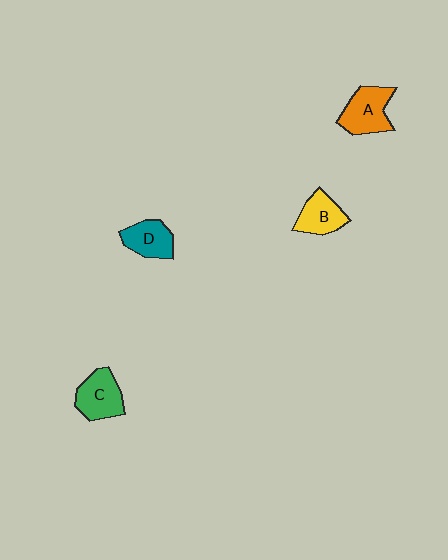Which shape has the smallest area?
Shape B (yellow).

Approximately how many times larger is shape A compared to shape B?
Approximately 1.3 times.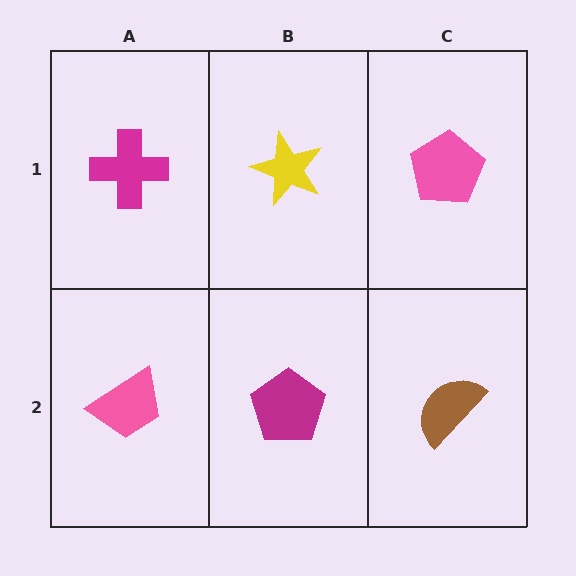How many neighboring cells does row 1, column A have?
2.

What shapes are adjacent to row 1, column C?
A brown semicircle (row 2, column C), a yellow star (row 1, column B).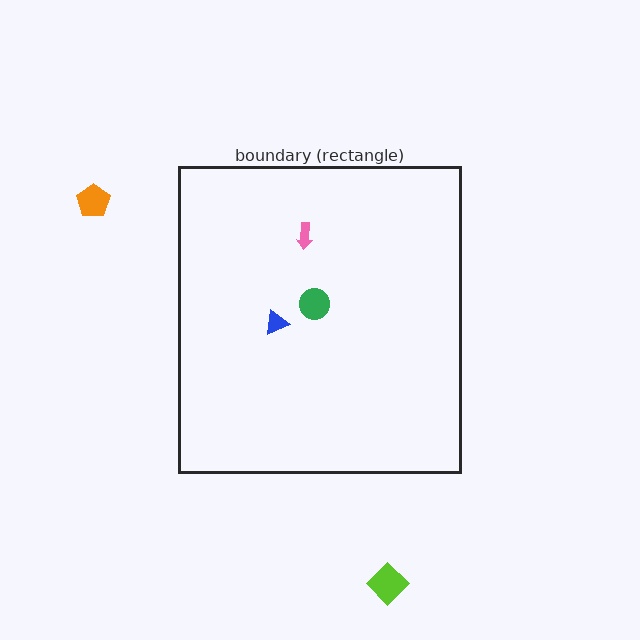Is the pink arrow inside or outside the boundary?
Inside.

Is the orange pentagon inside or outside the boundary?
Outside.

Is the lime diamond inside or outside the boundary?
Outside.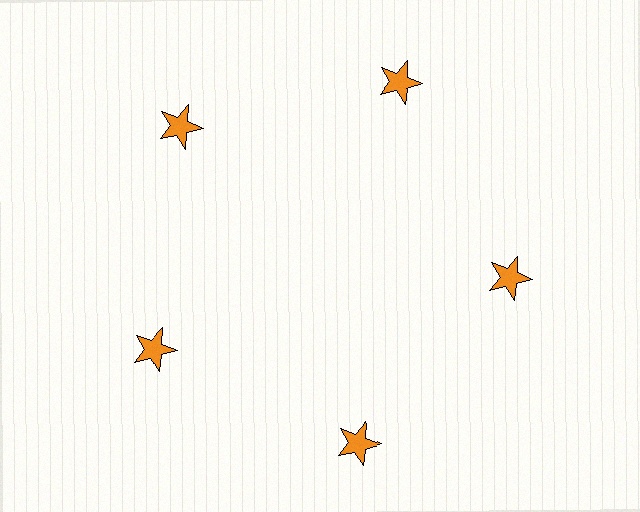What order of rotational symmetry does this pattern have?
This pattern has 5-fold rotational symmetry.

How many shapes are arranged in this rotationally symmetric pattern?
There are 5 shapes, arranged in 5 groups of 1.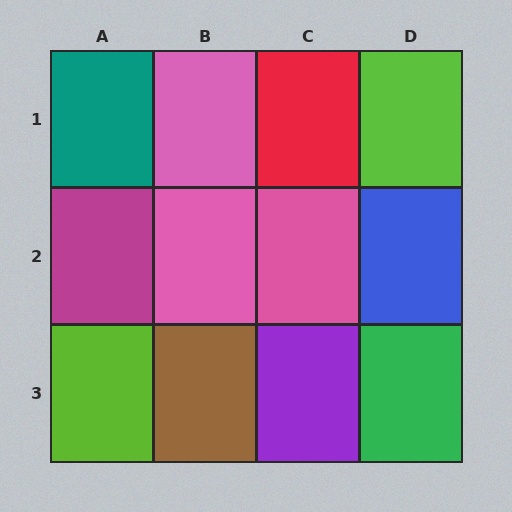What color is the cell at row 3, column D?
Green.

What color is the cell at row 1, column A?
Teal.